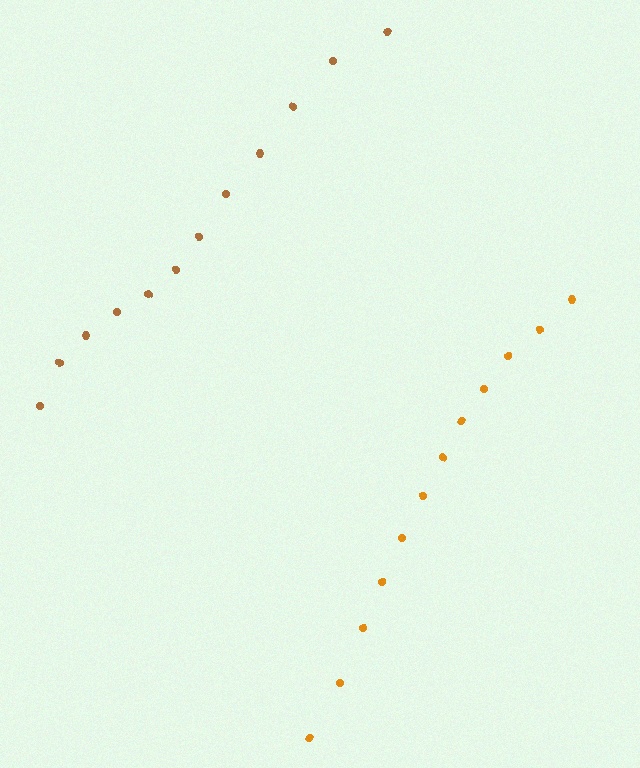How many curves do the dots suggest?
There are 2 distinct paths.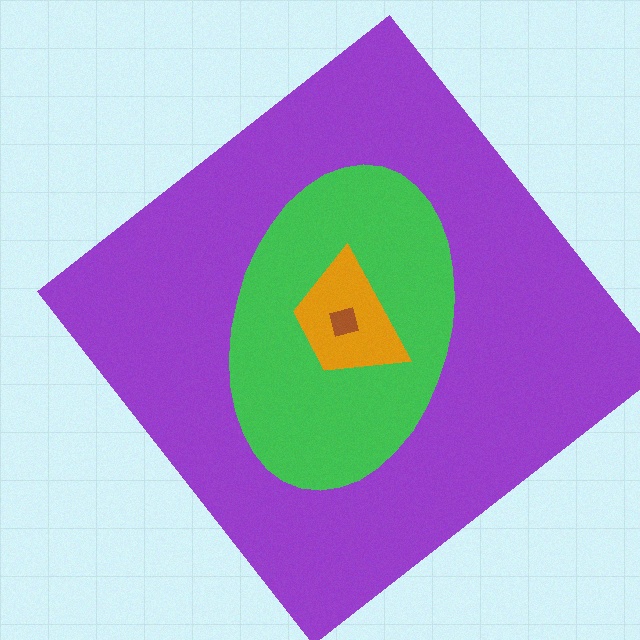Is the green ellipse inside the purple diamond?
Yes.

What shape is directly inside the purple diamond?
The green ellipse.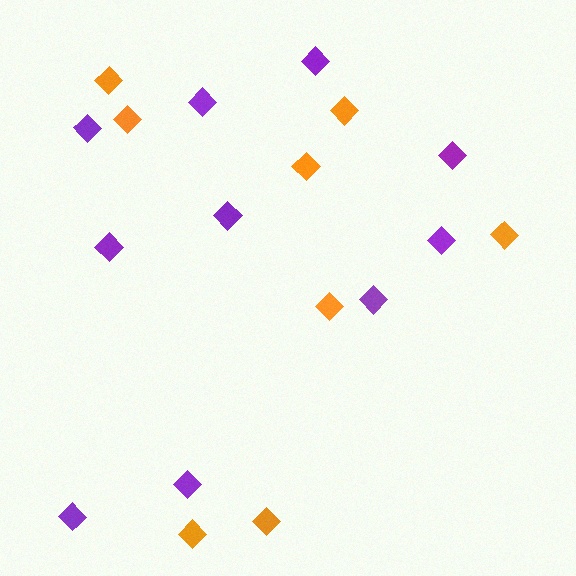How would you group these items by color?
There are 2 groups: one group of purple diamonds (10) and one group of orange diamonds (8).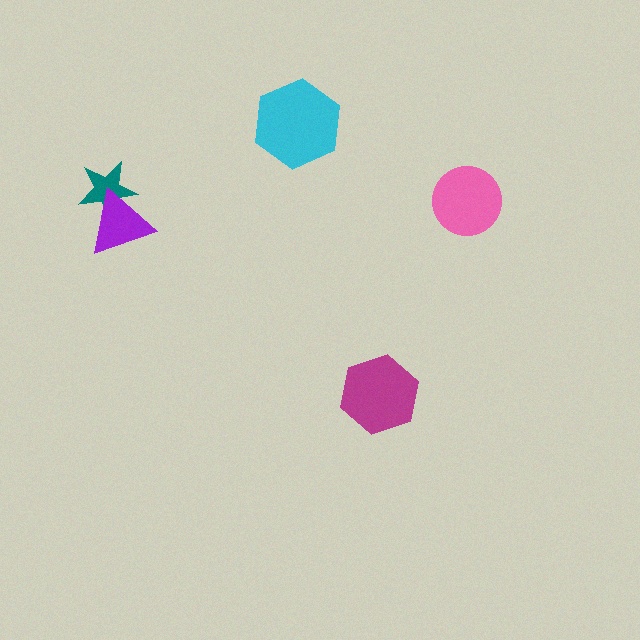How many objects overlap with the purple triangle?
1 object overlaps with the purple triangle.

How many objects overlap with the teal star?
1 object overlaps with the teal star.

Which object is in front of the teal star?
The purple triangle is in front of the teal star.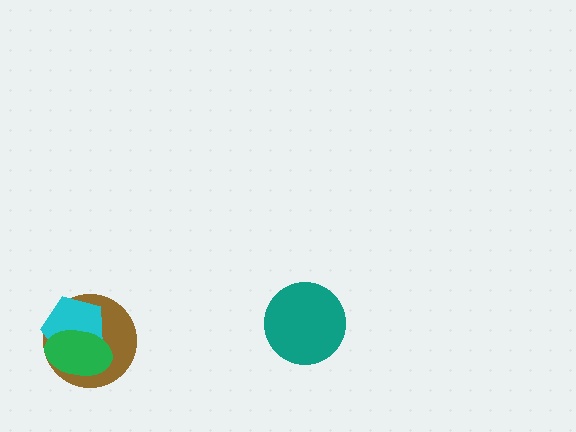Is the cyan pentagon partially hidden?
Yes, it is partially covered by another shape.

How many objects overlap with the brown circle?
2 objects overlap with the brown circle.